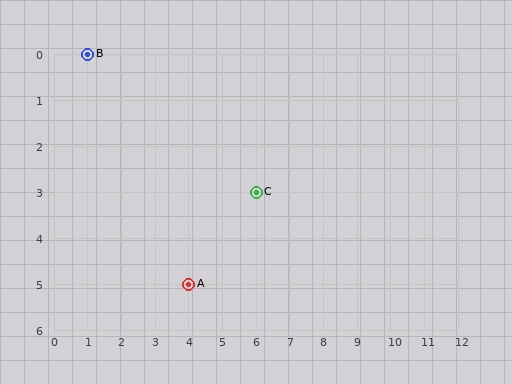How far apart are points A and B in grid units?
Points A and B are 3 columns and 5 rows apart (about 5.8 grid units diagonally).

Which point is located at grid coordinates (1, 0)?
Point B is at (1, 0).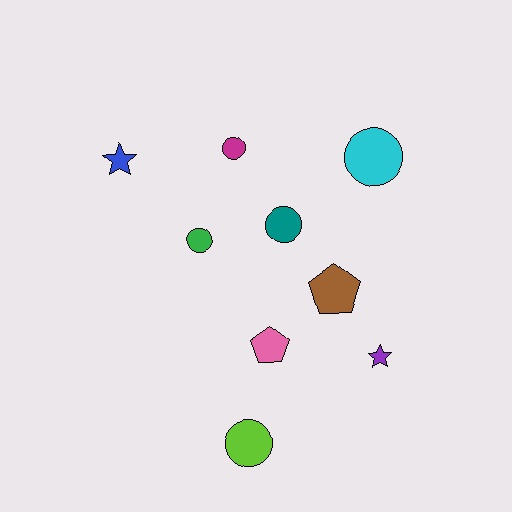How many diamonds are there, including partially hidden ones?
There are no diamonds.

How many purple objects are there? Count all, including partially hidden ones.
There is 1 purple object.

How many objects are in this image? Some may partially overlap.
There are 9 objects.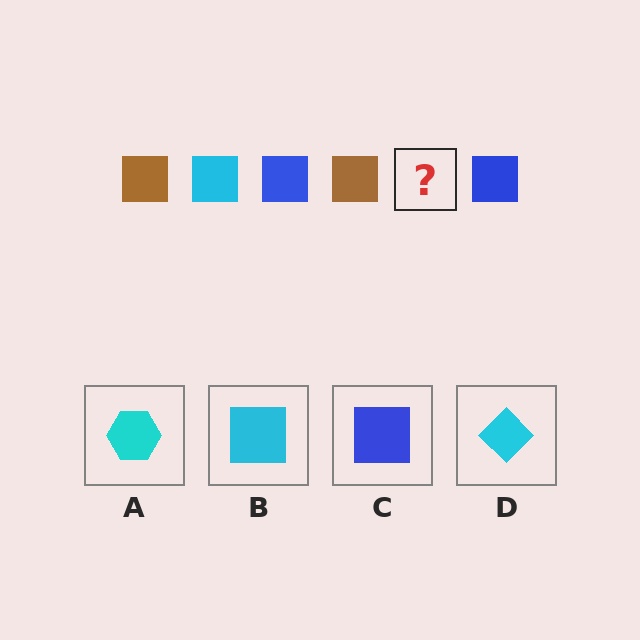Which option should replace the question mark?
Option B.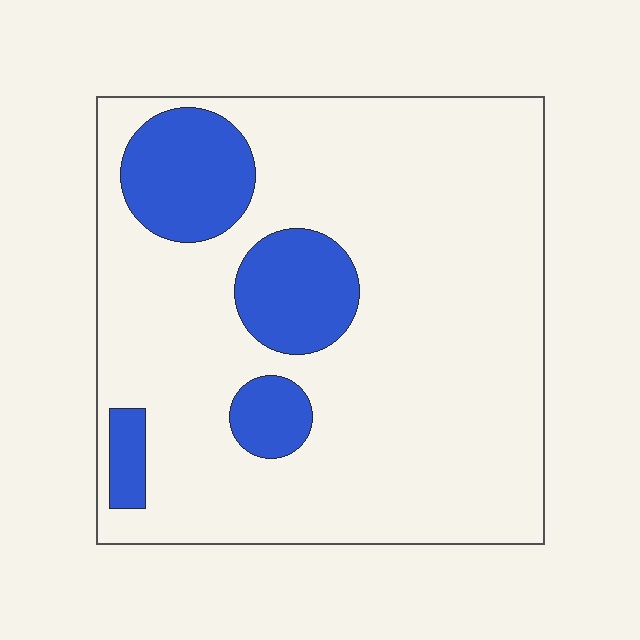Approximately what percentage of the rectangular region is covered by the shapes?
Approximately 20%.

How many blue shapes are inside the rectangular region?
4.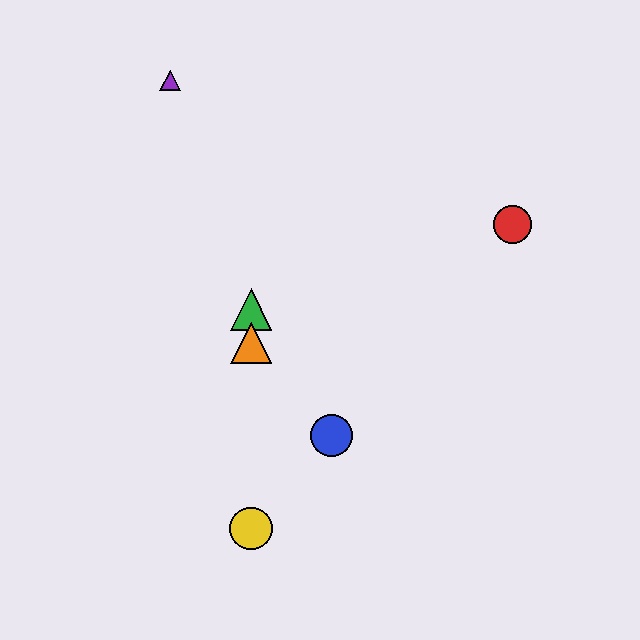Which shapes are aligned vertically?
The green triangle, the yellow circle, the orange triangle are aligned vertically.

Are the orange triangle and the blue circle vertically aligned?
No, the orange triangle is at x≈251 and the blue circle is at x≈331.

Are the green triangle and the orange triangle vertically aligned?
Yes, both are at x≈251.